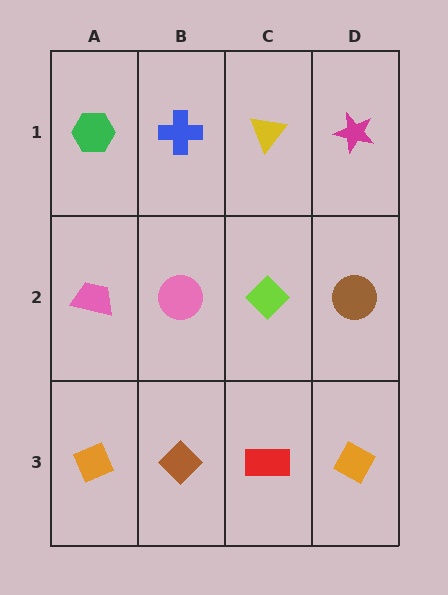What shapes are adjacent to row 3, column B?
A pink circle (row 2, column B), an orange diamond (row 3, column A), a red rectangle (row 3, column C).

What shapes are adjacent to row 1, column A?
A pink trapezoid (row 2, column A), a blue cross (row 1, column B).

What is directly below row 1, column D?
A brown circle.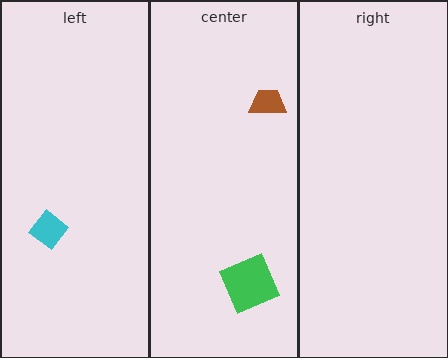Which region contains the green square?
The center region.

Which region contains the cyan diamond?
The left region.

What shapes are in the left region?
The cyan diamond.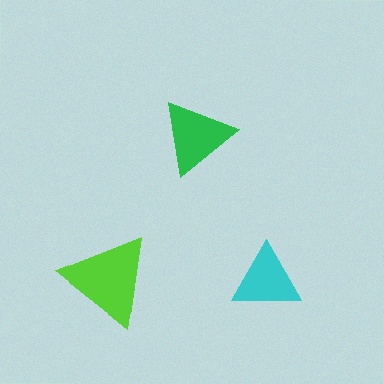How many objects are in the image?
There are 3 objects in the image.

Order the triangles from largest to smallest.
the lime one, the green one, the cyan one.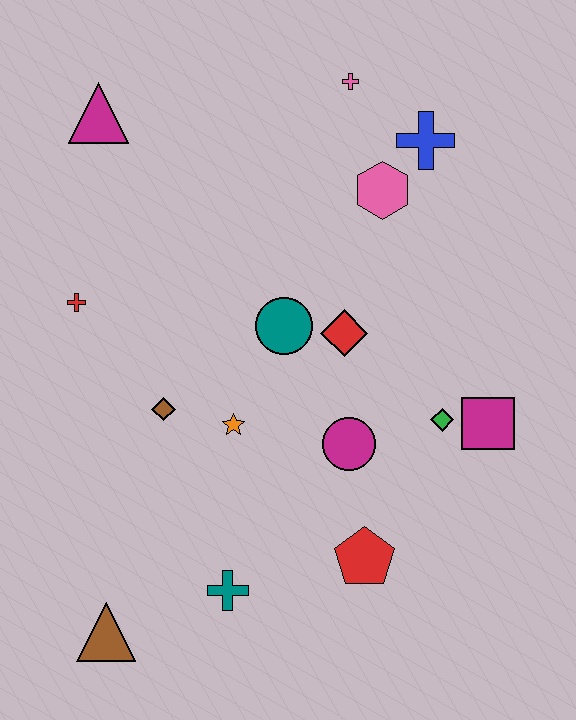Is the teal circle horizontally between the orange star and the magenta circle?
Yes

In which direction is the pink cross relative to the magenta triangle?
The pink cross is to the right of the magenta triangle.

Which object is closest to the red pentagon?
The magenta circle is closest to the red pentagon.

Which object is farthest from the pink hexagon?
The brown triangle is farthest from the pink hexagon.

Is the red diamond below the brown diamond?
No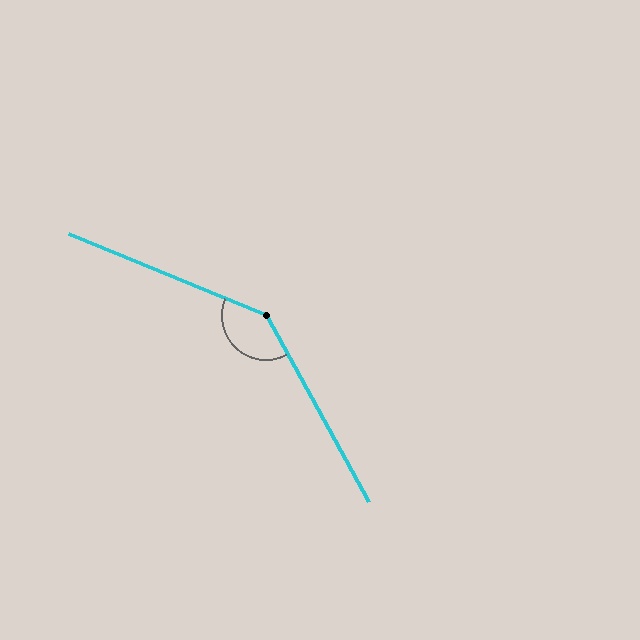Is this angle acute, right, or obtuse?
It is obtuse.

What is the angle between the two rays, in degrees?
Approximately 141 degrees.